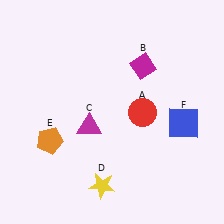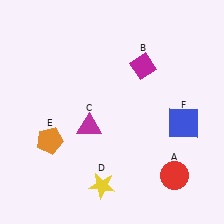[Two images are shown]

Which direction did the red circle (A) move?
The red circle (A) moved down.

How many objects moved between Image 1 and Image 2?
1 object moved between the two images.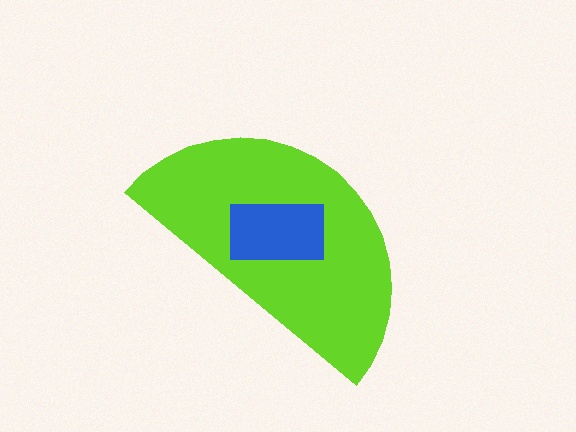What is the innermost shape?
The blue rectangle.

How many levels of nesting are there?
2.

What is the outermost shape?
The lime semicircle.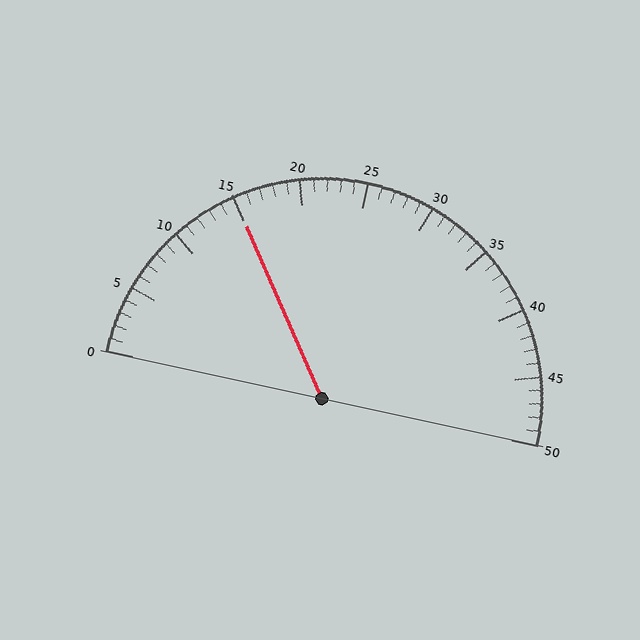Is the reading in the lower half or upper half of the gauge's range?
The reading is in the lower half of the range (0 to 50).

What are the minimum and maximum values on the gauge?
The gauge ranges from 0 to 50.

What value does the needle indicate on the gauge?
The needle indicates approximately 15.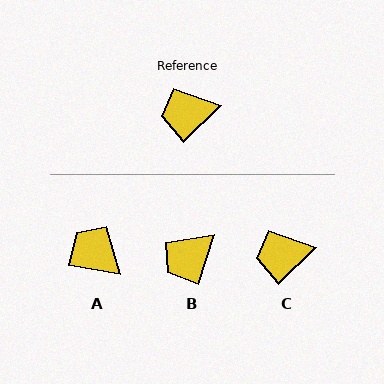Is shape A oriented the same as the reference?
No, it is off by about 54 degrees.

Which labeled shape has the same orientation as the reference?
C.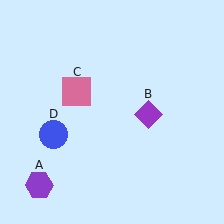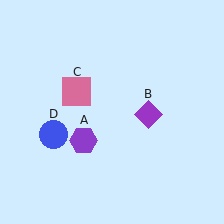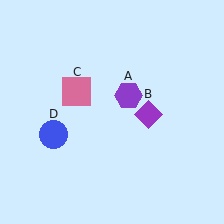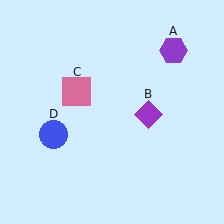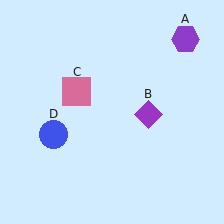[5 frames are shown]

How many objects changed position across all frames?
1 object changed position: purple hexagon (object A).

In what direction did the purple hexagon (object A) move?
The purple hexagon (object A) moved up and to the right.